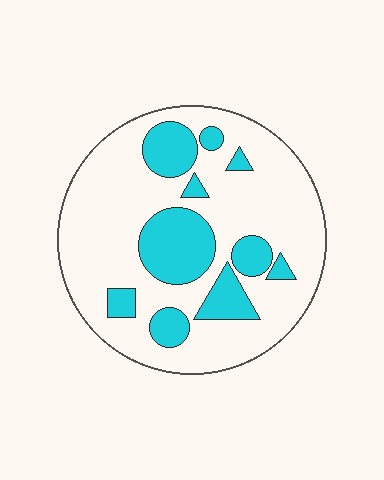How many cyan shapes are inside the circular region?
10.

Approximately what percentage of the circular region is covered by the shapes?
Approximately 25%.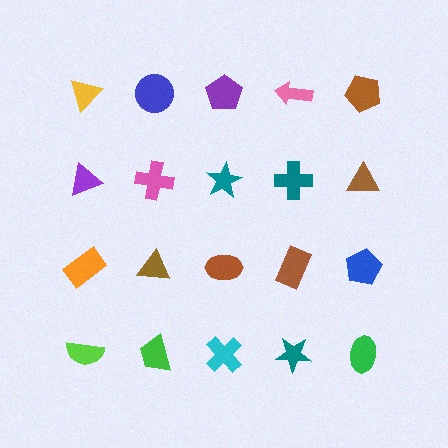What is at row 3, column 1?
An orange rectangle.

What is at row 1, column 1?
A yellow triangle.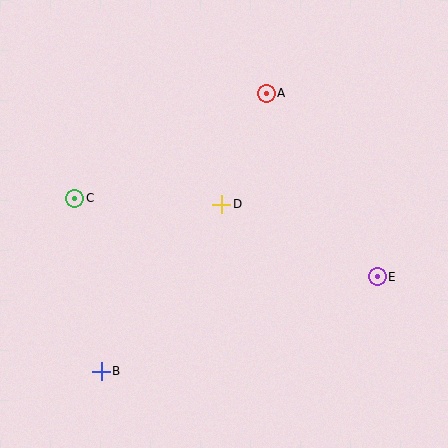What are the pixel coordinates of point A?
Point A is at (266, 93).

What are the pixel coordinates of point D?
Point D is at (222, 204).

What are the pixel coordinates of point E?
Point E is at (377, 277).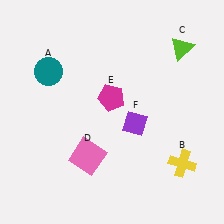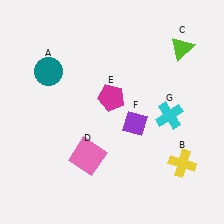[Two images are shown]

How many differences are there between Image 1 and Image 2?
There is 1 difference between the two images.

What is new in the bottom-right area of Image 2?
A cyan cross (G) was added in the bottom-right area of Image 2.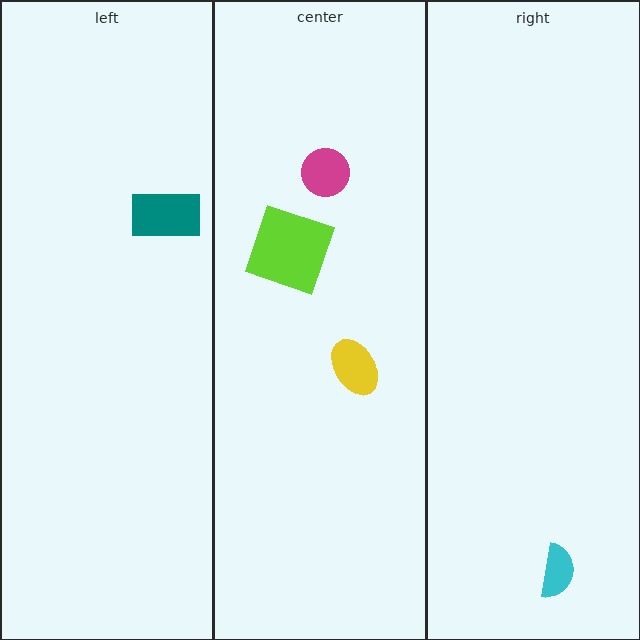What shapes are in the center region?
The magenta circle, the lime square, the yellow ellipse.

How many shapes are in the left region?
1.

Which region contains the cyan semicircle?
The right region.